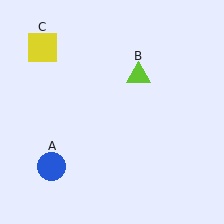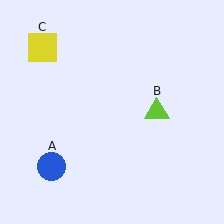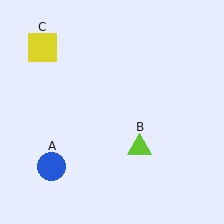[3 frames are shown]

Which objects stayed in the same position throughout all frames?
Blue circle (object A) and yellow square (object C) remained stationary.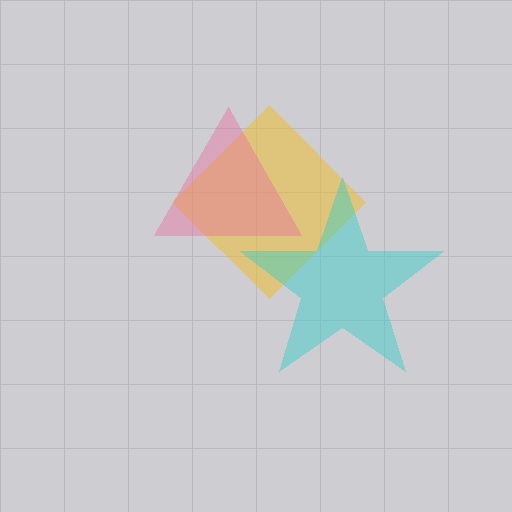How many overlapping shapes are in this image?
There are 3 overlapping shapes in the image.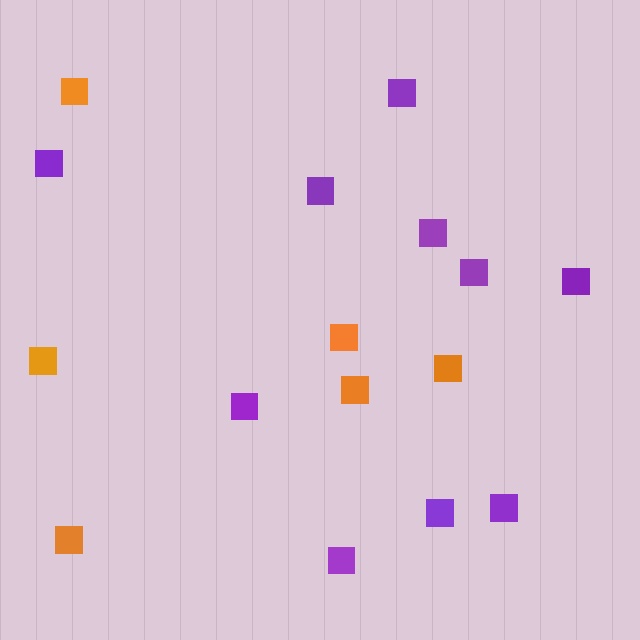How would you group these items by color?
There are 2 groups: one group of orange squares (6) and one group of purple squares (10).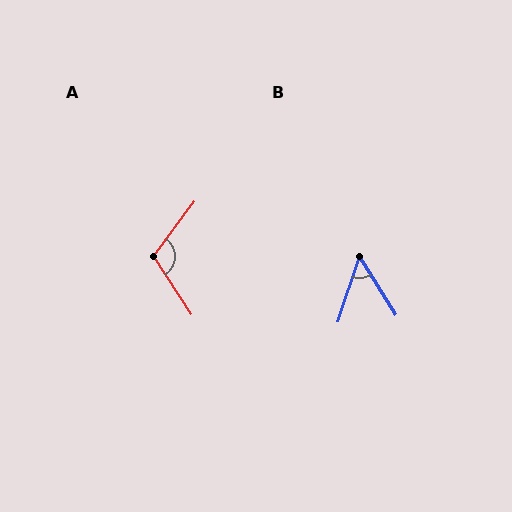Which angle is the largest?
A, at approximately 110 degrees.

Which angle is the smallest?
B, at approximately 50 degrees.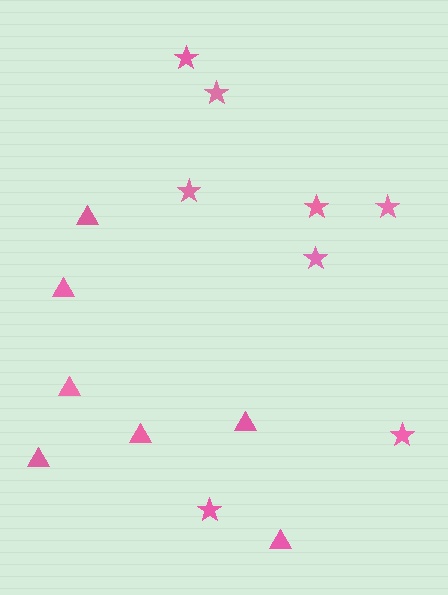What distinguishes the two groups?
There are 2 groups: one group of stars (8) and one group of triangles (7).